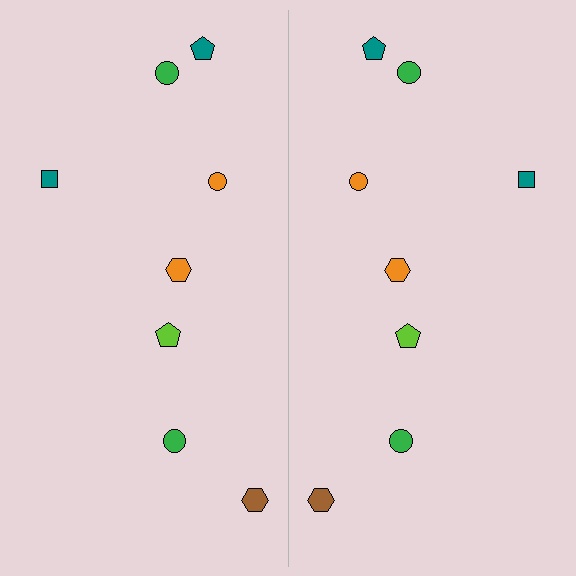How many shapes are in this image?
There are 16 shapes in this image.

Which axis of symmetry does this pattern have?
The pattern has a vertical axis of symmetry running through the center of the image.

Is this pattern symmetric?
Yes, this pattern has bilateral (reflection) symmetry.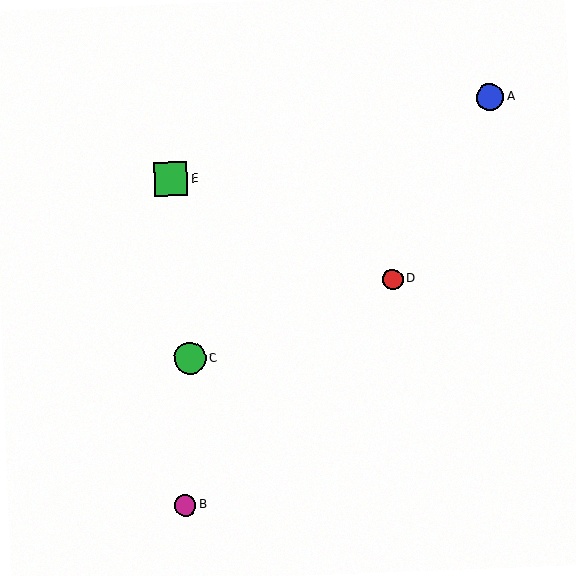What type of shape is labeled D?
Shape D is a red circle.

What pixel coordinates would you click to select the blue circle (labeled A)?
Click at (490, 98) to select the blue circle A.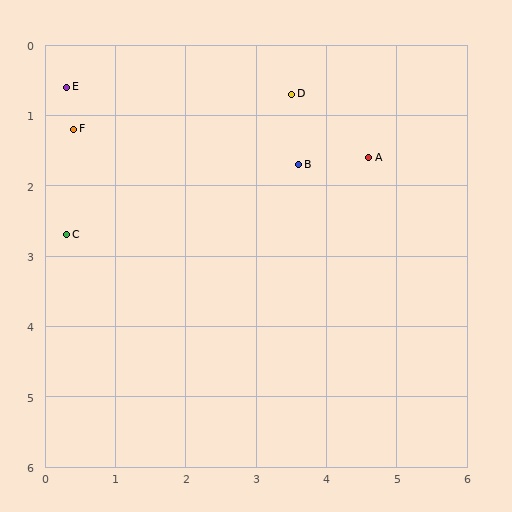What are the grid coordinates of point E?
Point E is at approximately (0.3, 0.6).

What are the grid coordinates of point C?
Point C is at approximately (0.3, 2.7).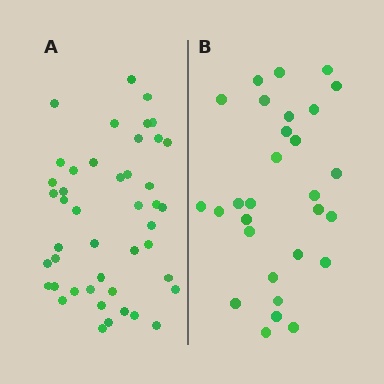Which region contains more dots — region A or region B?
Region A (the left region) has more dots.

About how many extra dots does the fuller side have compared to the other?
Region A has approximately 15 more dots than region B.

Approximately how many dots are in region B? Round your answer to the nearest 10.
About 30 dots. (The exact count is 29, which rounds to 30.)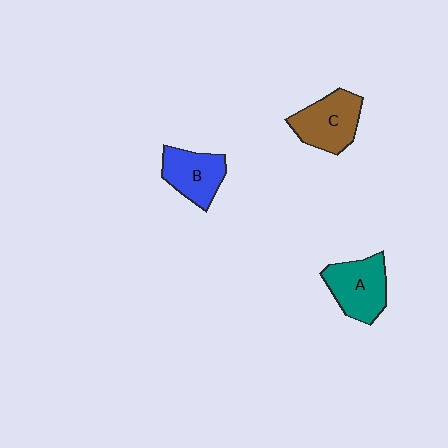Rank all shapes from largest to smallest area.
From largest to smallest: A (teal), C (brown), B (blue).